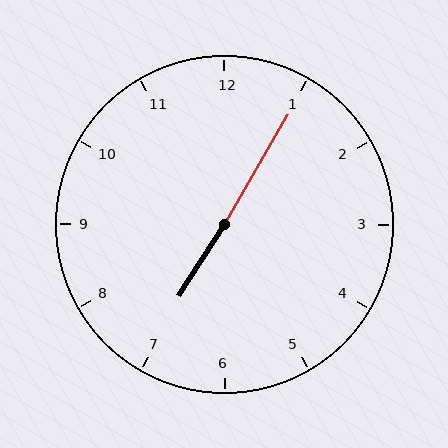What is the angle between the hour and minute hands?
Approximately 178 degrees.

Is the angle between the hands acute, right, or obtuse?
It is obtuse.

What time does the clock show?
7:05.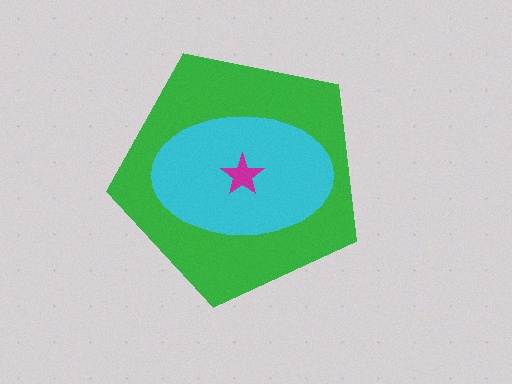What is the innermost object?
The magenta star.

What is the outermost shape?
The green pentagon.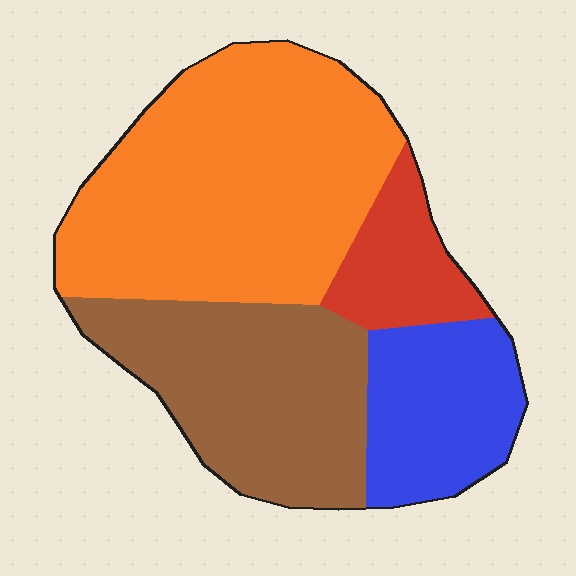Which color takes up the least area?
Red, at roughly 10%.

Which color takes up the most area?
Orange, at roughly 45%.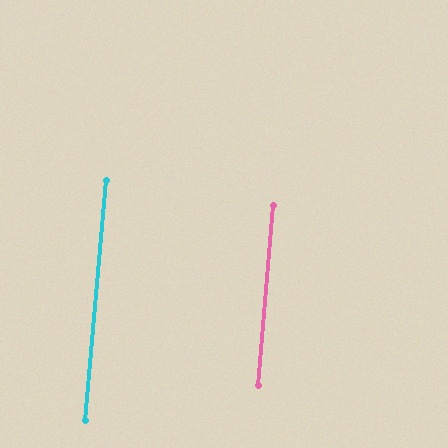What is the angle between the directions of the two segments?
Approximately 0 degrees.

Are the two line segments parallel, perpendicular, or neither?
Parallel — their directions differ by only 0.2°.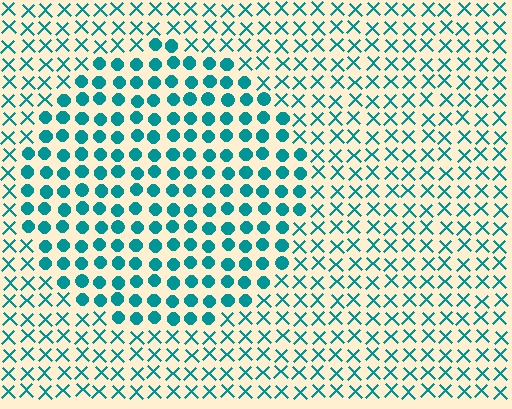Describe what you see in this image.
The image is filled with small teal elements arranged in a uniform grid. A circle-shaped region contains circles, while the surrounding area contains X marks. The boundary is defined purely by the change in element shape.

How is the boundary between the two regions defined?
The boundary is defined by a change in element shape: circles inside vs. X marks outside. All elements share the same color and spacing.